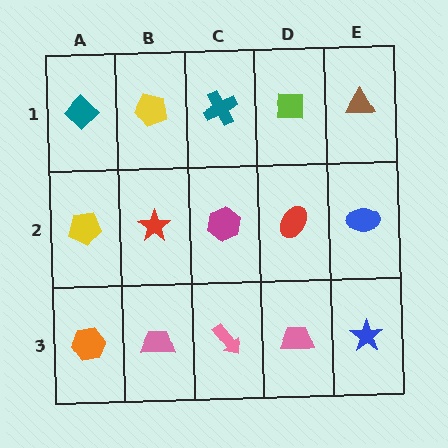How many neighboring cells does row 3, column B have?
3.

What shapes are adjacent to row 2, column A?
A teal diamond (row 1, column A), an orange hexagon (row 3, column A), a red star (row 2, column B).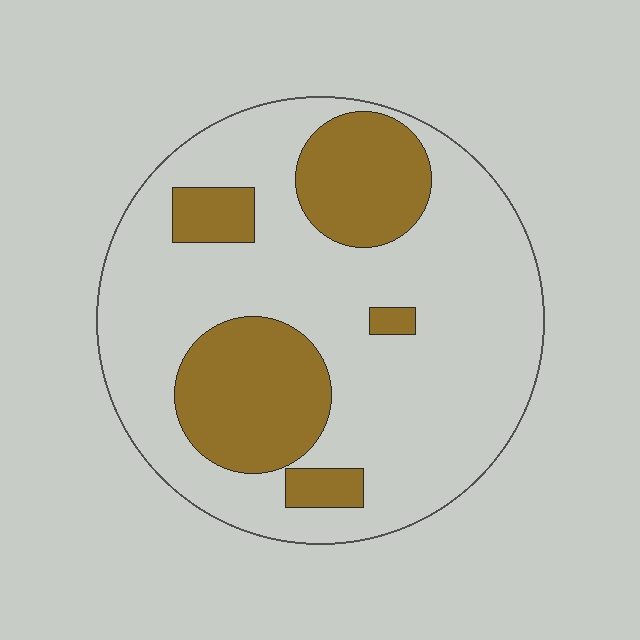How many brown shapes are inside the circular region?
5.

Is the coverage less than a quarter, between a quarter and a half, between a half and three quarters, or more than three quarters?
Between a quarter and a half.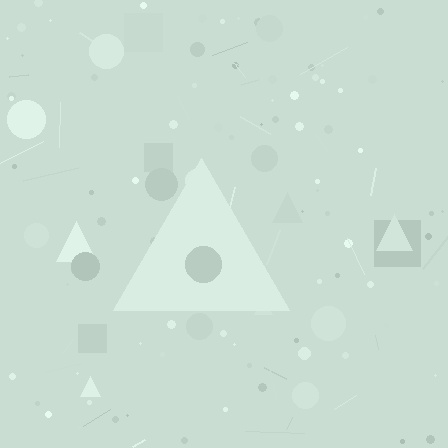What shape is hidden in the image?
A triangle is hidden in the image.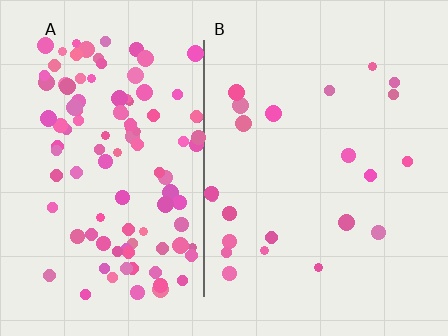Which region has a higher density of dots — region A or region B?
A (the left).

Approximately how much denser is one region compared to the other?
Approximately 4.8× — region A over region B.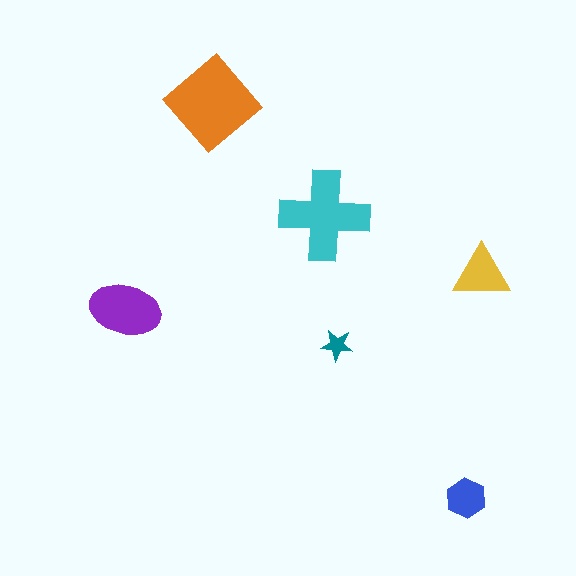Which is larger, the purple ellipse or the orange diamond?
The orange diamond.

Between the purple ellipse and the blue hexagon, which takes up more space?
The purple ellipse.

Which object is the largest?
The orange diamond.